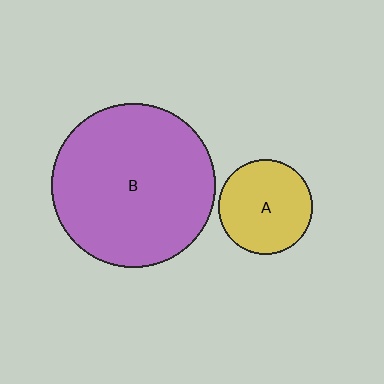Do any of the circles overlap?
No, none of the circles overlap.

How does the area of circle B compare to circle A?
Approximately 3.0 times.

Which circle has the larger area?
Circle B (purple).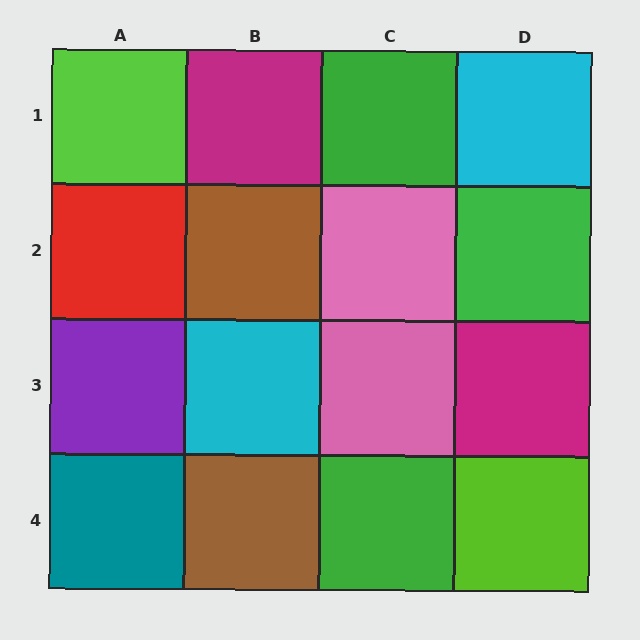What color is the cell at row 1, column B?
Magenta.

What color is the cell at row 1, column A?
Lime.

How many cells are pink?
2 cells are pink.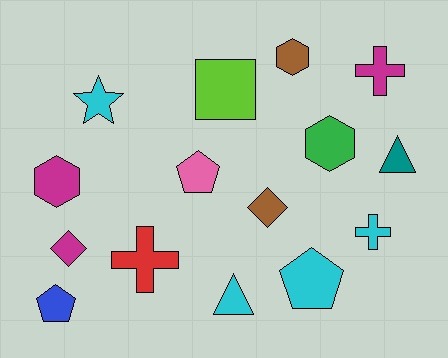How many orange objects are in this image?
There are no orange objects.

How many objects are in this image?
There are 15 objects.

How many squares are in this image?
There is 1 square.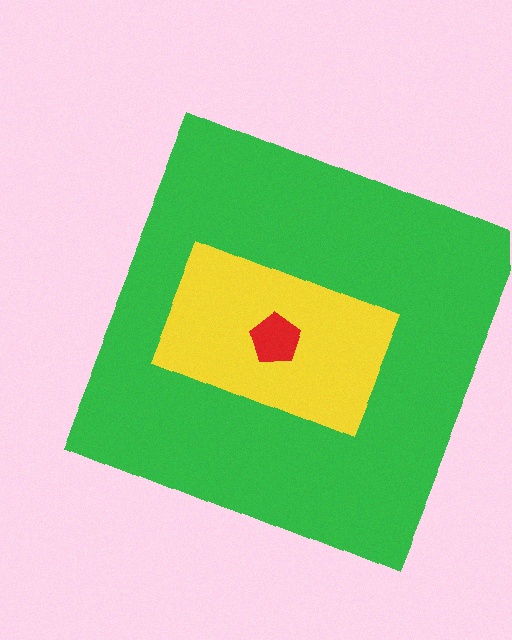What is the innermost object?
The red pentagon.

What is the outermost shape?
The green square.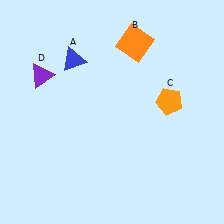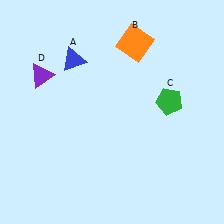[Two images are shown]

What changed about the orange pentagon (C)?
In Image 1, C is orange. In Image 2, it changed to green.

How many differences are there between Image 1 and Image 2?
There is 1 difference between the two images.